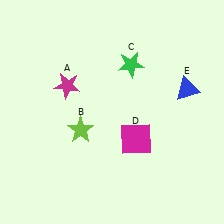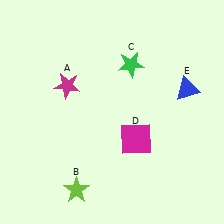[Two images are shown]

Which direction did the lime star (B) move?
The lime star (B) moved down.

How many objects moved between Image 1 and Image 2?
1 object moved between the two images.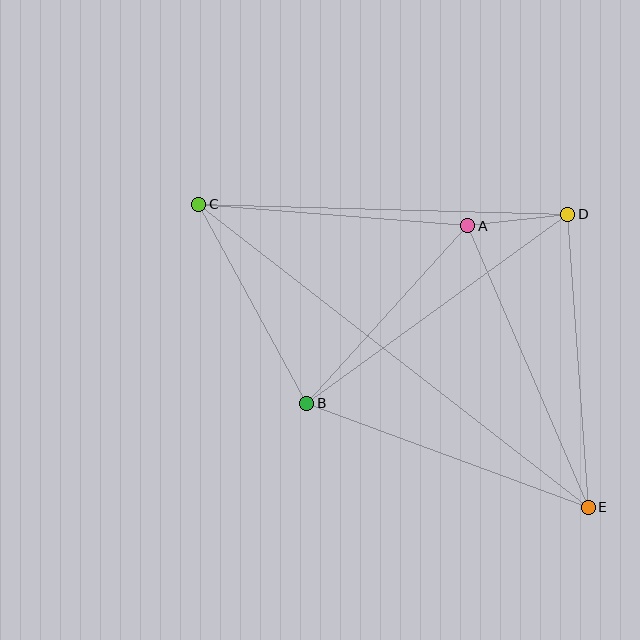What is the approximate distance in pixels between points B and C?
The distance between B and C is approximately 226 pixels.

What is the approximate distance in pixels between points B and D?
The distance between B and D is approximately 322 pixels.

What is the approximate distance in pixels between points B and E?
The distance between B and E is approximately 300 pixels.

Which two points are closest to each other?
Points A and D are closest to each other.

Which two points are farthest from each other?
Points C and E are farthest from each other.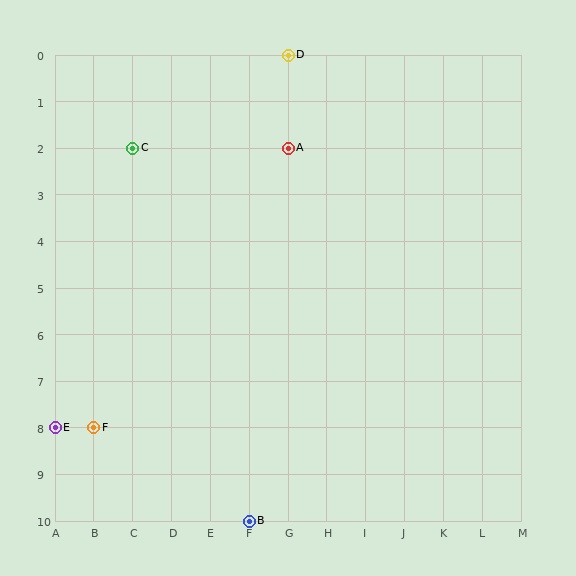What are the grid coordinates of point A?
Point A is at grid coordinates (G, 2).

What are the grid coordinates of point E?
Point E is at grid coordinates (A, 8).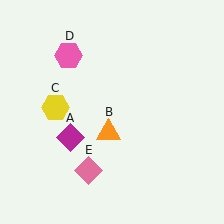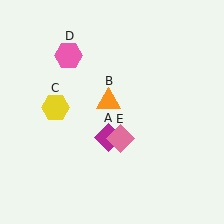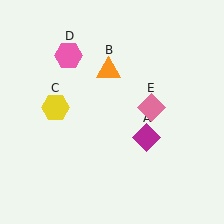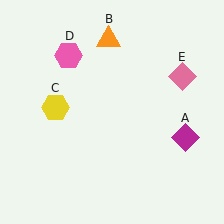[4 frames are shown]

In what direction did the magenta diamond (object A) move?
The magenta diamond (object A) moved right.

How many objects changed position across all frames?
3 objects changed position: magenta diamond (object A), orange triangle (object B), pink diamond (object E).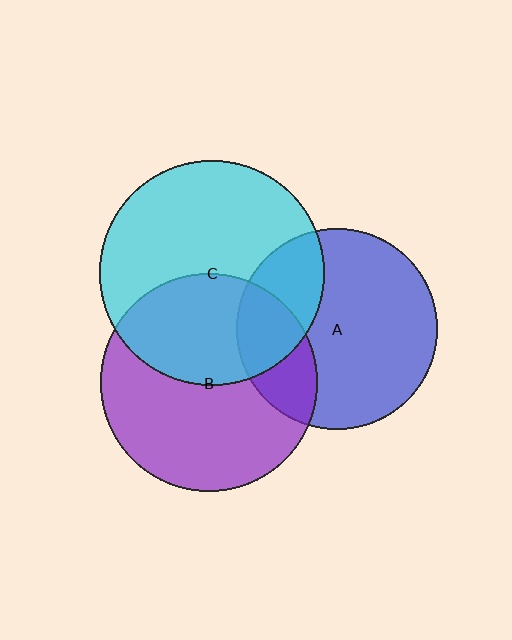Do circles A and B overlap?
Yes.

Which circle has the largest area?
Circle C (cyan).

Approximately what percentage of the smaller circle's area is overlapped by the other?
Approximately 25%.